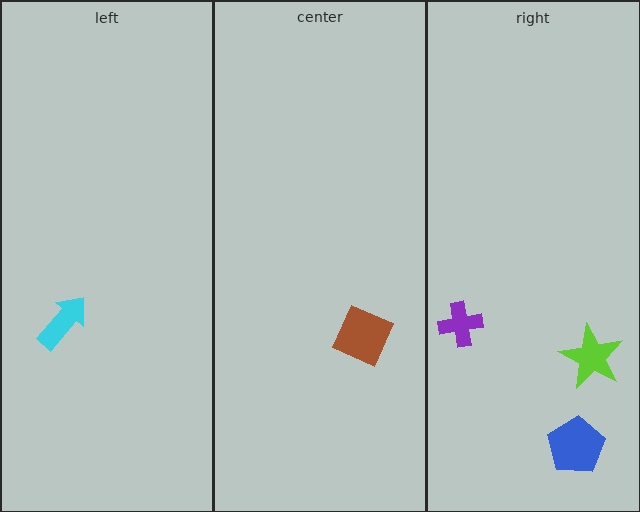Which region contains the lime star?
The right region.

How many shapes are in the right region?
3.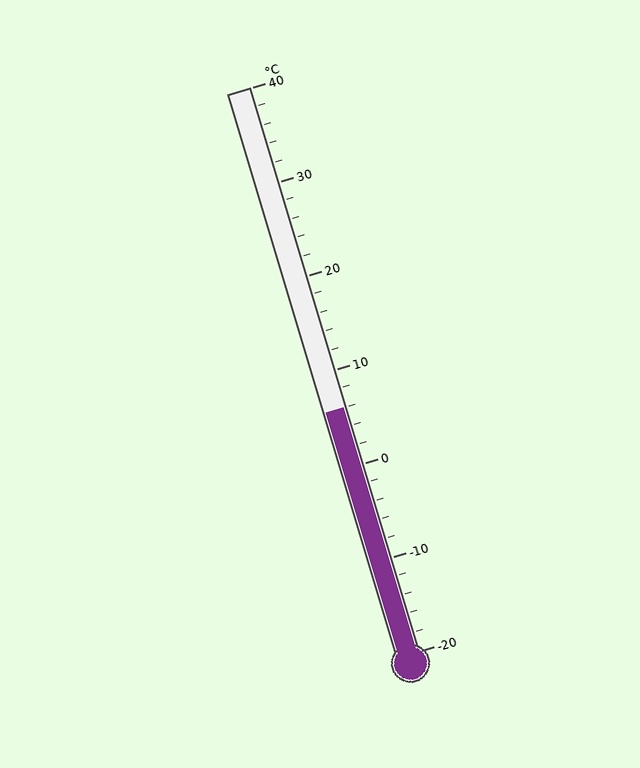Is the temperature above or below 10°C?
The temperature is below 10°C.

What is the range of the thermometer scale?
The thermometer scale ranges from -20°C to 40°C.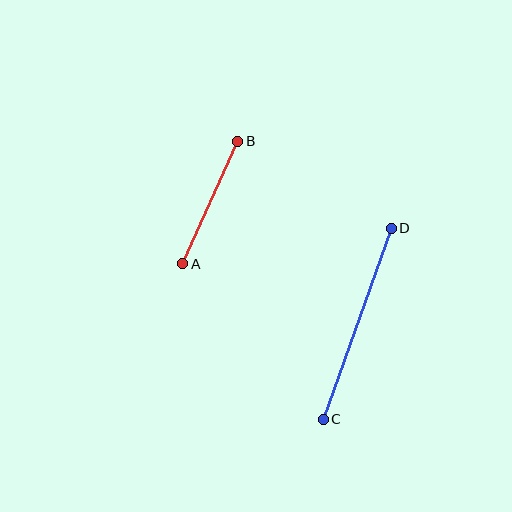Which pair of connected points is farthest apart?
Points C and D are farthest apart.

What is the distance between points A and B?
The distance is approximately 134 pixels.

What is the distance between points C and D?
The distance is approximately 203 pixels.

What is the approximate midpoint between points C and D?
The midpoint is at approximately (357, 324) pixels.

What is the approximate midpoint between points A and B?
The midpoint is at approximately (210, 203) pixels.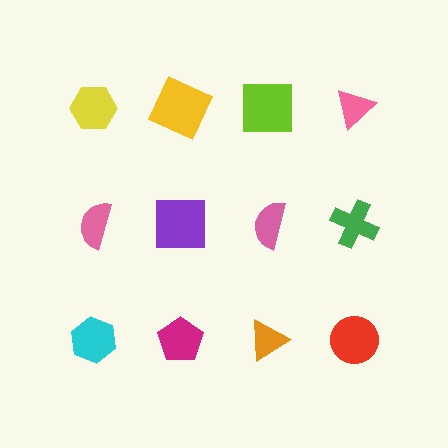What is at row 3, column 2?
A magenta pentagon.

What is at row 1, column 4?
A pink triangle.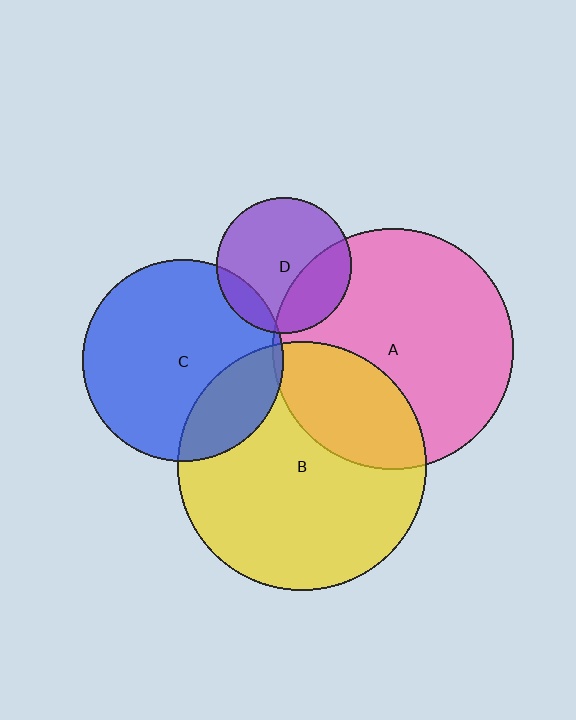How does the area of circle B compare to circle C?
Approximately 1.5 times.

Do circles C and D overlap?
Yes.